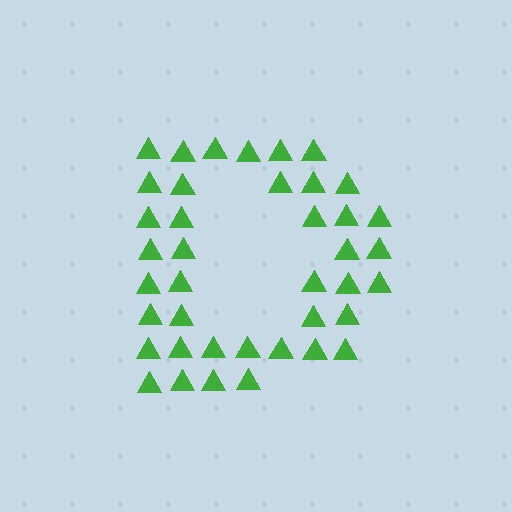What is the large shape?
The large shape is the letter D.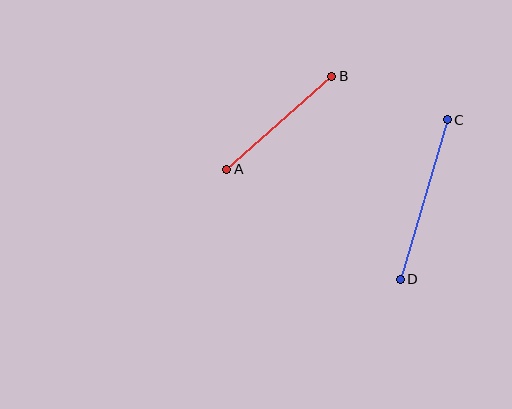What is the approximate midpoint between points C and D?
The midpoint is at approximately (424, 200) pixels.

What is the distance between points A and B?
The distance is approximately 140 pixels.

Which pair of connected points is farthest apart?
Points C and D are farthest apart.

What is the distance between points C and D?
The distance is approximately 166 pixels.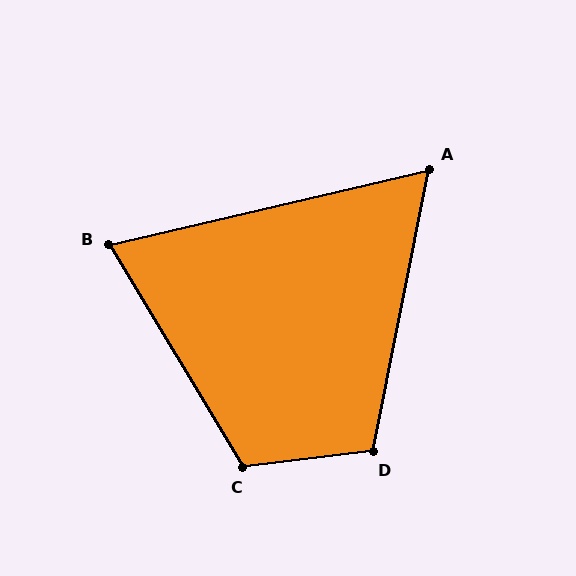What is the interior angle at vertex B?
Approximately 72 degrees (acute).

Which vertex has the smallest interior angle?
A, at approximately 65 degrees.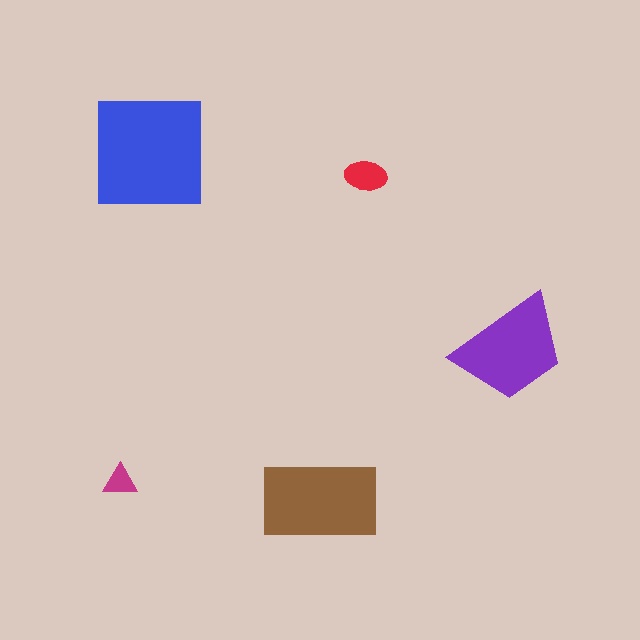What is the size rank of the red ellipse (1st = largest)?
4th.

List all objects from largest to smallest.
The blue square, the brown rectangle, the purple trapezoid, the red ellipse, the magenta triangle.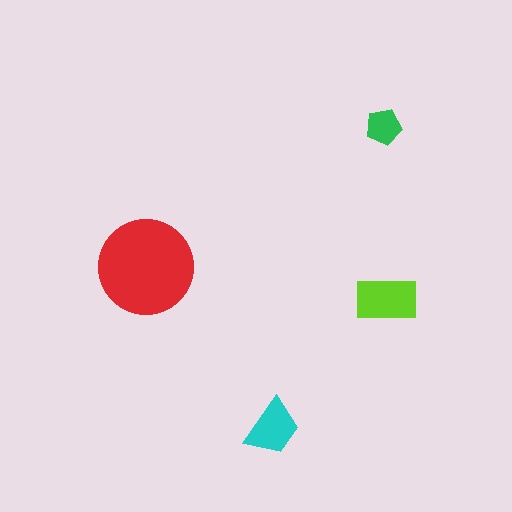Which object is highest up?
The green pentagon is topmost.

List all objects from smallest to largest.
The green pentagon, the cyan trapezoid, the lime rectangle, the red circle.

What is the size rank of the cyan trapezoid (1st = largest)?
3rd.